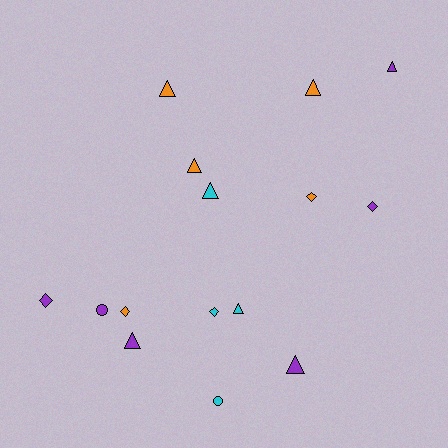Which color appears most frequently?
Purple, with 6 objects.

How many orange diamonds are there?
There are 2 orange diamonds.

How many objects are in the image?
There are 15 objects.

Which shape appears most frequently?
Triangle, with 8 objects.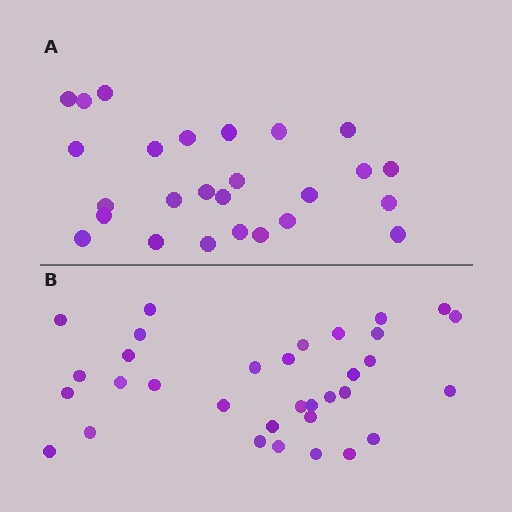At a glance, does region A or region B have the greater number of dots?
Region B (the bottom region) has more dots.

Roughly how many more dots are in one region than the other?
Region B has roughly 8 or so more dots than region A.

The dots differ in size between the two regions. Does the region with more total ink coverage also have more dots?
No. Region A has more total ink coverage because its dots are larger, but region B actually contains more individual dots. Total area can be misleading — the number of items is what matters here.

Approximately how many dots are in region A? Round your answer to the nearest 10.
About 30 dots. (The exact count is 26, which rounds to 30.)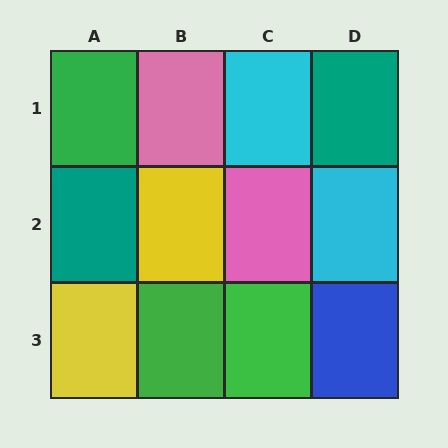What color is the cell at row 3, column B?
Green.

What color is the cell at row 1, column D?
Teal.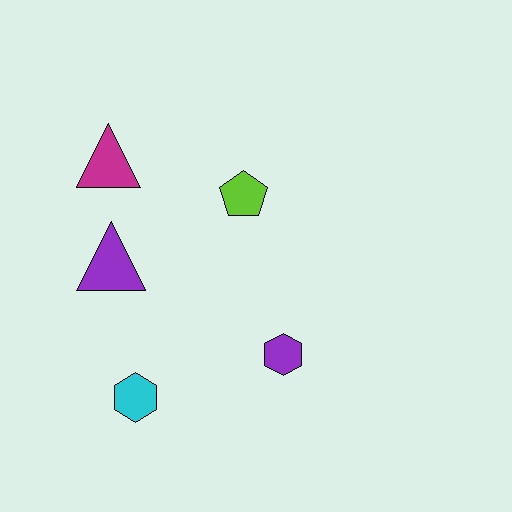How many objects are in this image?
There are 5 objects.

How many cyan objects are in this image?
There is 1 cyan object.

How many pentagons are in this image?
There is 1 pentagon.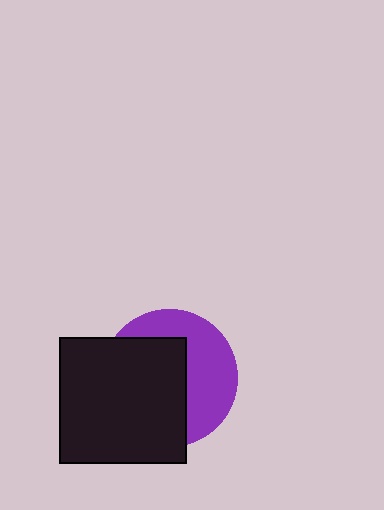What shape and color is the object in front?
The object in front is a black square.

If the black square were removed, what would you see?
You would see the complete purple circle.